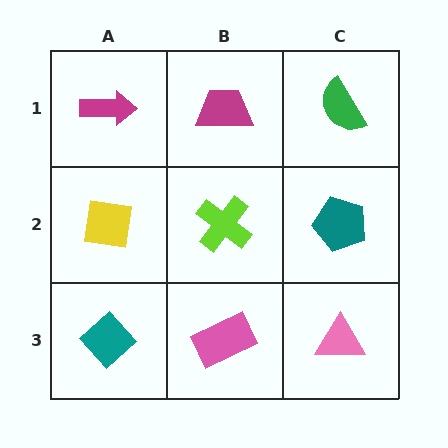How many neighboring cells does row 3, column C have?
2.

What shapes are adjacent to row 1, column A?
A yellow square (row 2, column A), a magenta trapezoid (row 1, column B).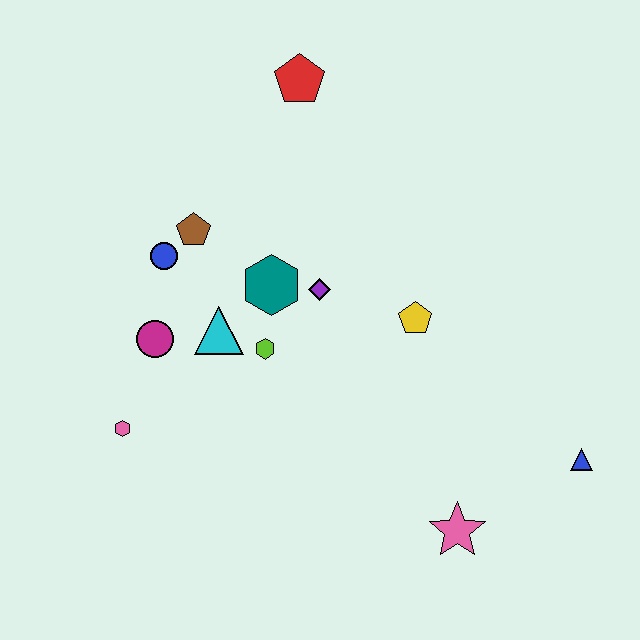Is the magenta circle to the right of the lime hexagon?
No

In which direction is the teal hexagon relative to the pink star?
The teal hexagon is above the pink star.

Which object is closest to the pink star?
The blue triangle is closest to the pink star.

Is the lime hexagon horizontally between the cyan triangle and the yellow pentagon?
Yes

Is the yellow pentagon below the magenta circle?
No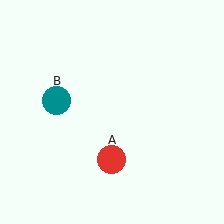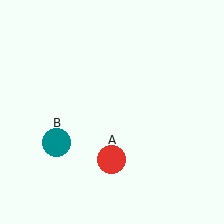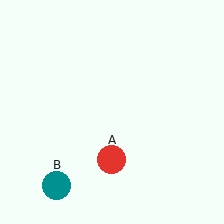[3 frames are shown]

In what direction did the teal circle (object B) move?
The teal circle (object B) moved down.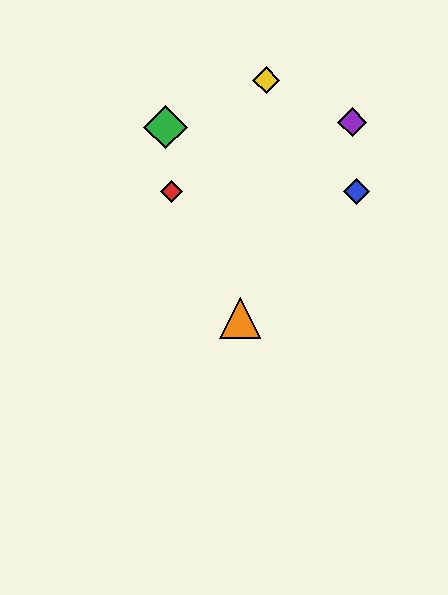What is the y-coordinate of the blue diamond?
The blue diamond is at y≈192.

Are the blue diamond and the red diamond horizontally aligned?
Yes, both are at y≈192.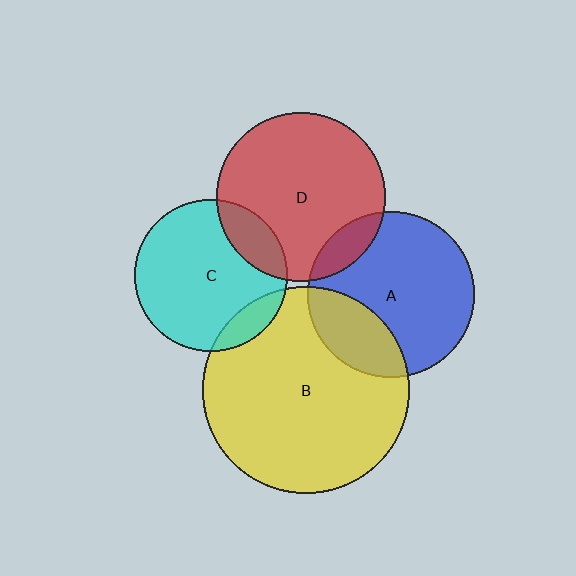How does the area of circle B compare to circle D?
Approximately 1.5 times.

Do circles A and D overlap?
Yes.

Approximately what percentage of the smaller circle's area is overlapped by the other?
Approximately 10%.